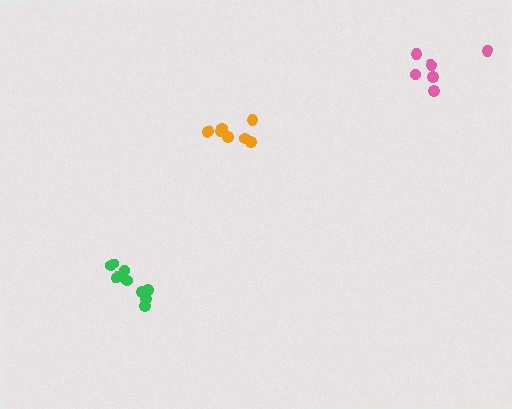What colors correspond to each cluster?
The clusters are colored: green, pink, orange.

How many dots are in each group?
Group 1: 9 dots, Group 2: 6 dots, Group 3: 7 dots (22 total).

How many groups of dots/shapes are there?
There are 3 groups.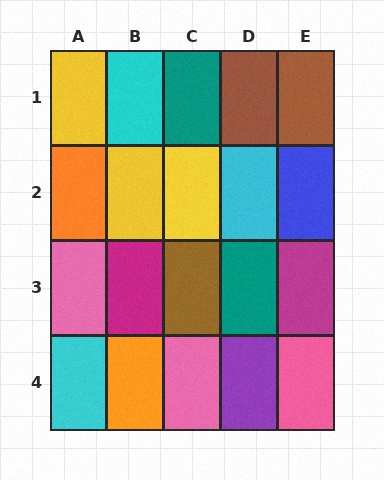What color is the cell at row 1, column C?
Teal.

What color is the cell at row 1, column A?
Yellow.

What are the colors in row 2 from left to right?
Orange, yellow, yellow, cyan, blue.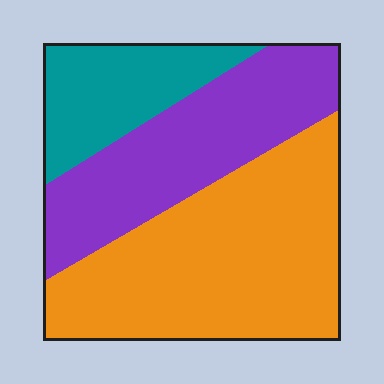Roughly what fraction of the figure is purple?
Purple covers around 35% of the figure.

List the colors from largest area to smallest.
From largest to smallest: orange, purple, teal.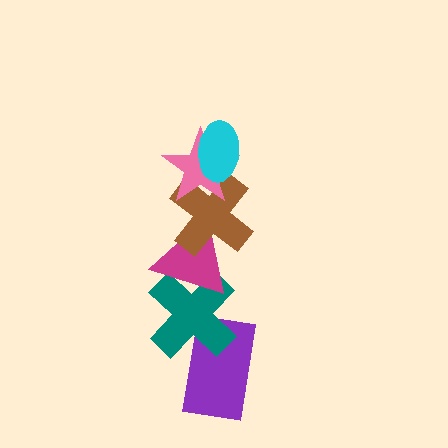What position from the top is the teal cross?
The teal cross is 5th from the top.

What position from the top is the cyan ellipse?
The cyan ellipse is 1st from the top.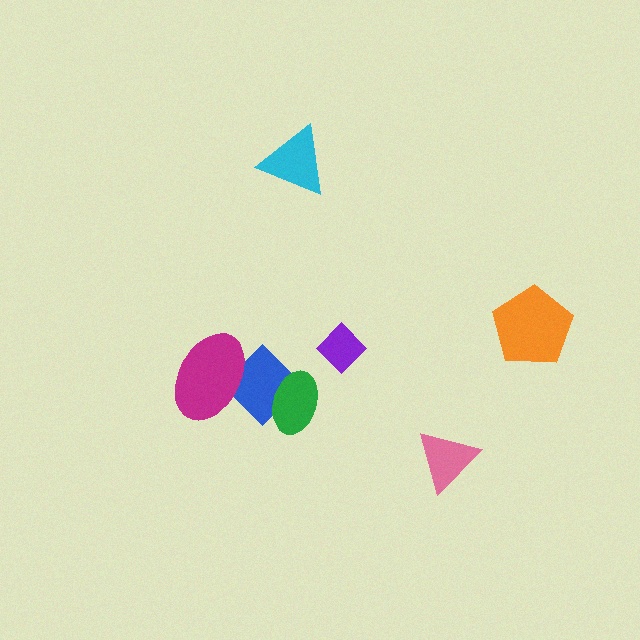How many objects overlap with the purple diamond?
0 objects overlap with the purple diamond.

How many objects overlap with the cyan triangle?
0 objects overlap with the cyan triangle.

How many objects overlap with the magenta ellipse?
1 object overlaps with the magenta ellipse.